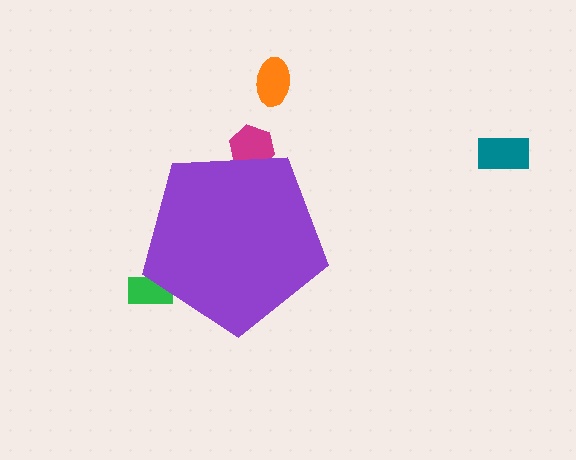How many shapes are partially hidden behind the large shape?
2 shapes are partially hidden.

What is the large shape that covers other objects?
A purple pentagon.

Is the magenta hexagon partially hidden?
Yes, the magenta hexagon is partially hidden behind the purple pentagon.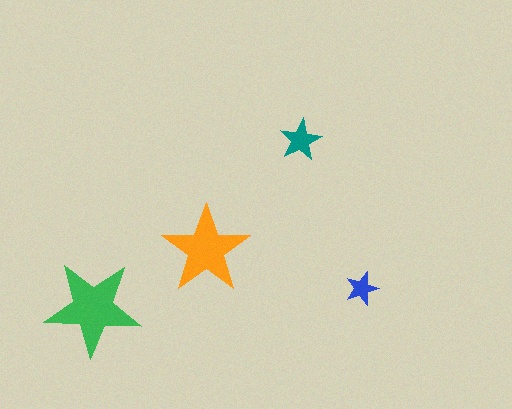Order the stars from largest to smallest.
the green one, the orange one, the teal one, the blue one.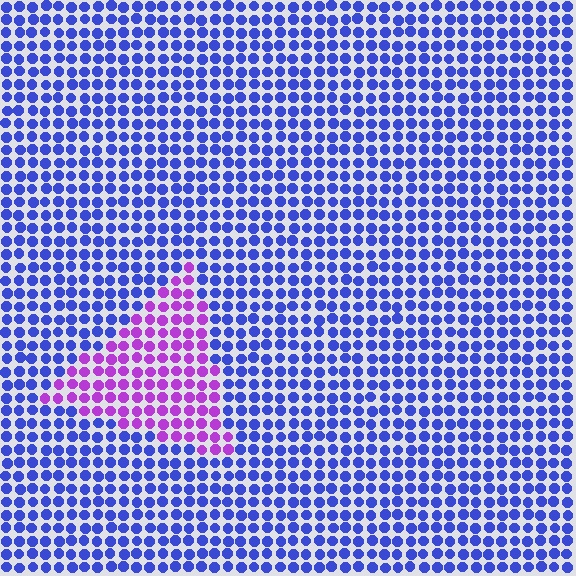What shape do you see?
I see a triangle.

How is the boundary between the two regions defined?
The boundary is defined purely by a slight shift in hue (about 55 degrees). Spacing, size, and orientation are identical on both sides.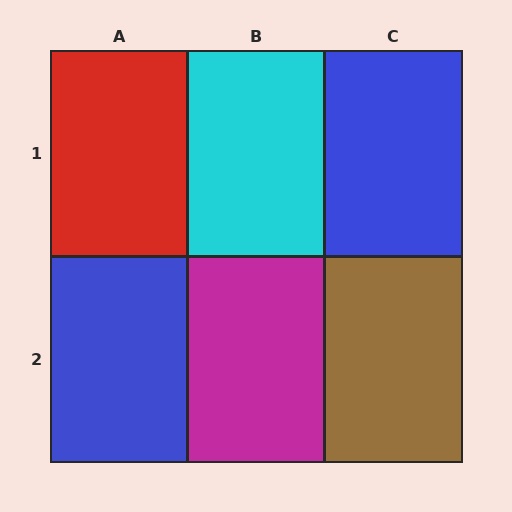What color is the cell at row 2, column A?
Blue.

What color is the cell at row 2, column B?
Magenta.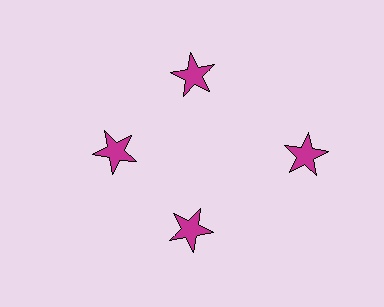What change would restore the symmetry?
The symmetry would be restored by moving it inward, back onto the ring so that all 4 stars sit at equal angles and equal distance from the center.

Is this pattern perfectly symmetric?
No. The 4 magenta stars are arranged in a ring, but one element near the 3 o'clock position is pushed outward from the center, breaking the 4-fold rotational symmetry.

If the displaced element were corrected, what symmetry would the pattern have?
It would have 4-fold rotational symmetry — the pattern would map onto itself every 90 degrees.